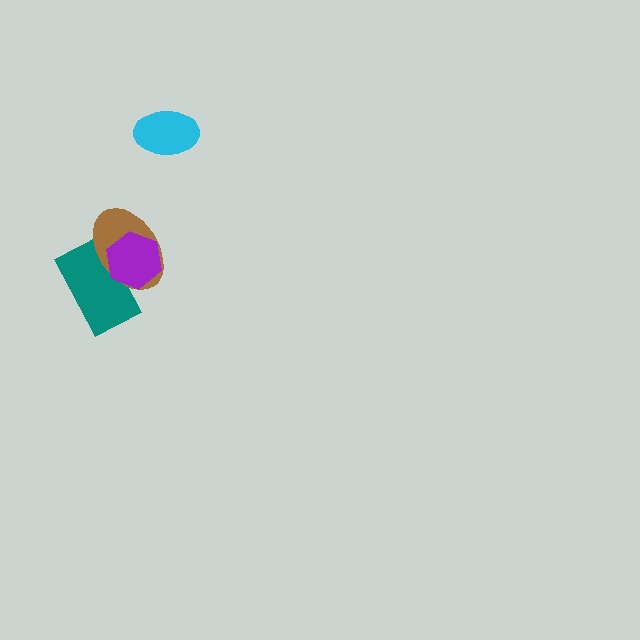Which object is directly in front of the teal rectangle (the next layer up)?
The brown ellipse is directly in front of the teal rectangle.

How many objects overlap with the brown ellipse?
2 objects overlap with the brown ellipse.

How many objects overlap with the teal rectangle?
2 objects overlap with the teal rectangle.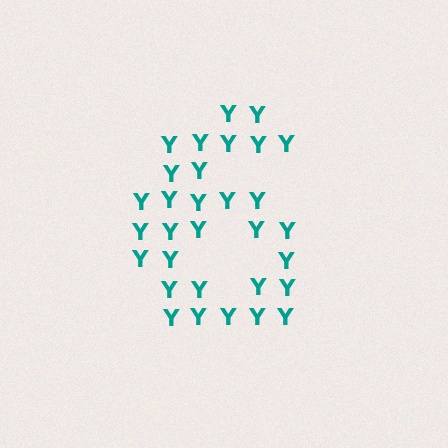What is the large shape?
The large shape is the digit 6.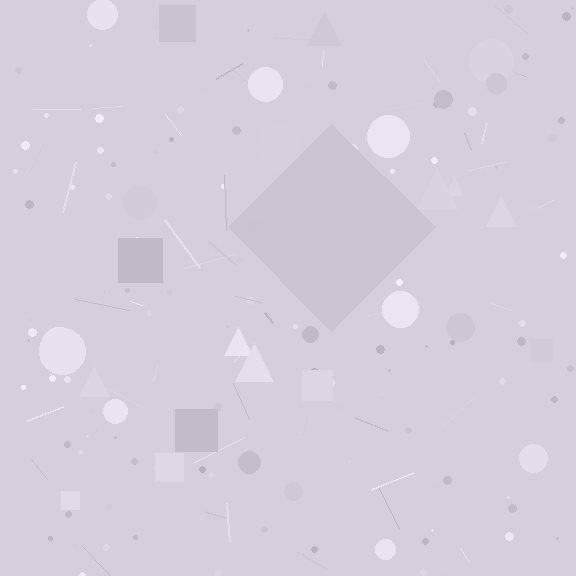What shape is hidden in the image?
A diamond is hidden in the image.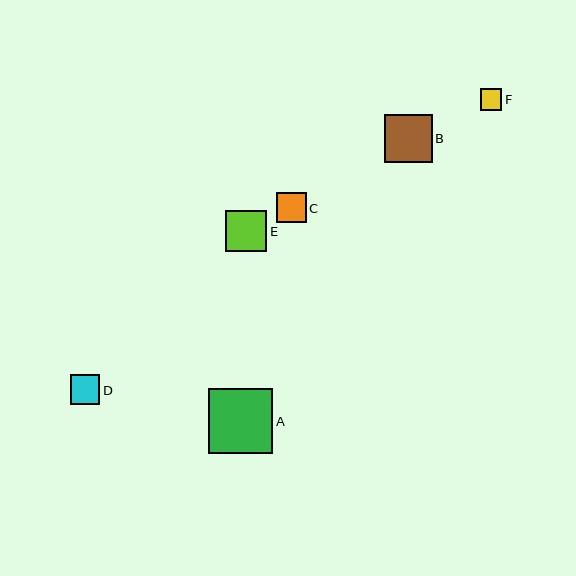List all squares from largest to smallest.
From largest to smallest: A, B, E, C, D, F.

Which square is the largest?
Square A is the largest with a size of approximately 65 pixels.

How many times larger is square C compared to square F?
Square C is approximately 1.4 times the size of square F.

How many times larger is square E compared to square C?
Square E is approximately 1.4 times the size of square C.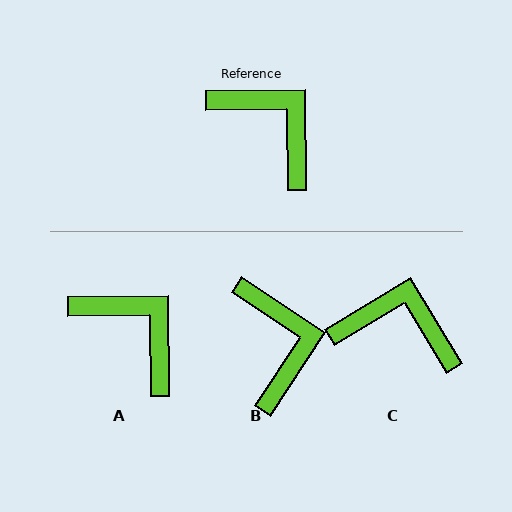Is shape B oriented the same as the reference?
No, it is off by about 34 degrees.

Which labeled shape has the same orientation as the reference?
A.